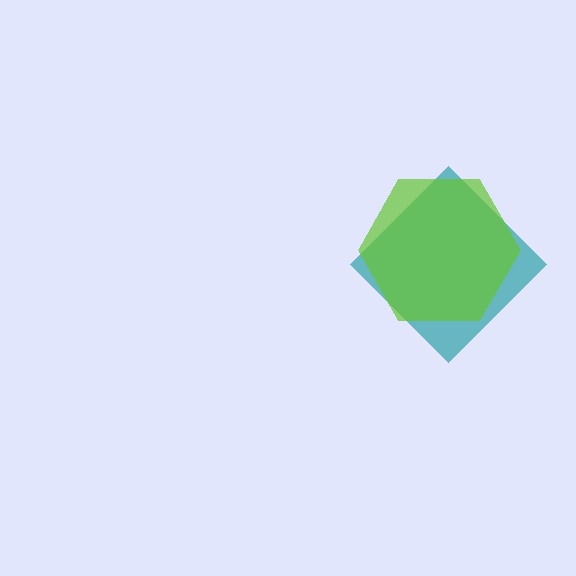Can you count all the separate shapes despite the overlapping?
Yes, there are 2 separate shapes.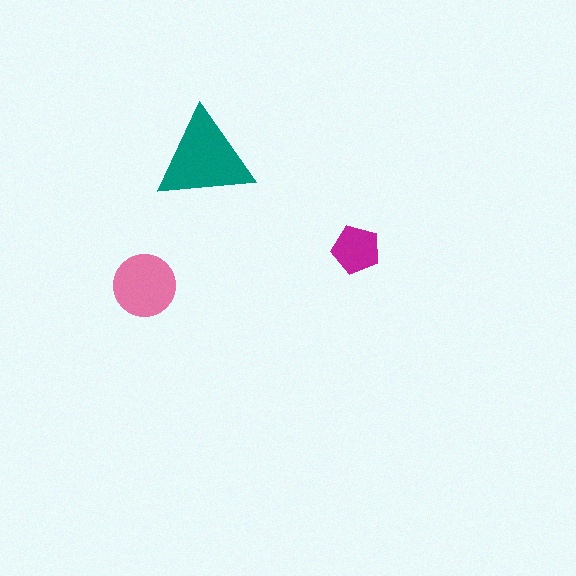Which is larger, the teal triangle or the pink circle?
The teal triangle.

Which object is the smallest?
The magenta pentagon.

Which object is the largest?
The teal triangle.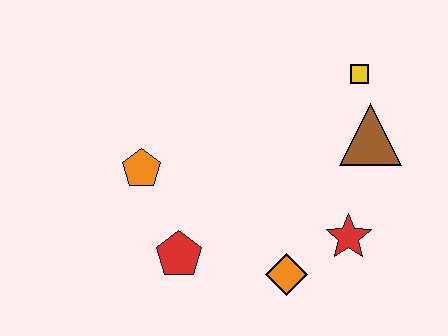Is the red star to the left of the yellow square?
Yes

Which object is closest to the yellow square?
The brown triangle is closest to the yellow square.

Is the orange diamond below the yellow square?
Yes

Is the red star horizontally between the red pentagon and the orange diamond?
No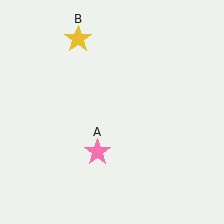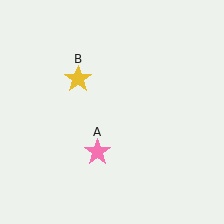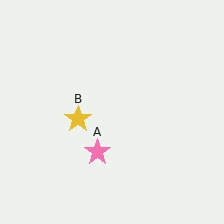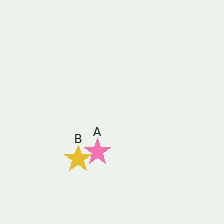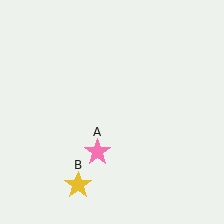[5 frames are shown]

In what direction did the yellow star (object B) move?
The yellow star (object B) moved down.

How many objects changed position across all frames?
1 object changed position: yellow star (object B).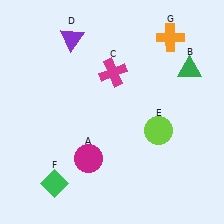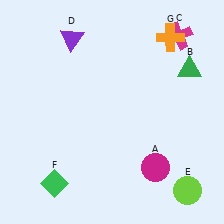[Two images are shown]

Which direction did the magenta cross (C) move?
The magenta cross (C) moved right.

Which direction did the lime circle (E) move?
The lime circle (E) moved down.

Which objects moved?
The objects that moved are: the magenta circle (A), the magenta cross (C), the lime circle (E).